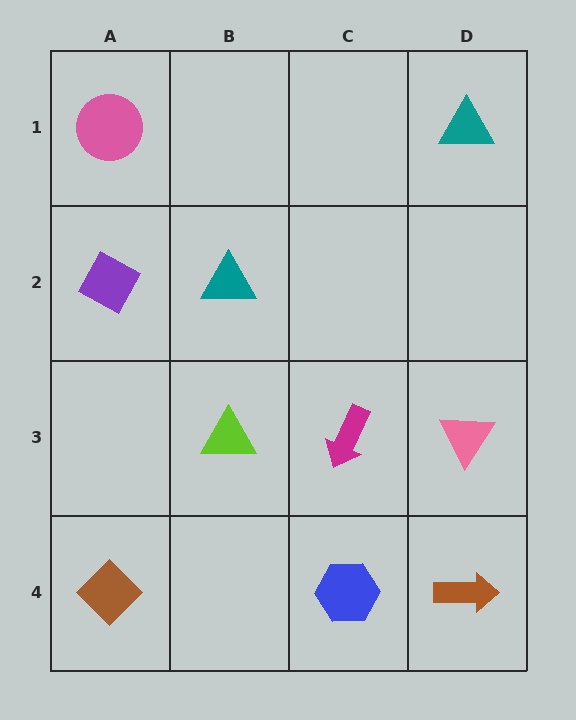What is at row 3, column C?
A magenta arrow.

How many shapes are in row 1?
2 shapes.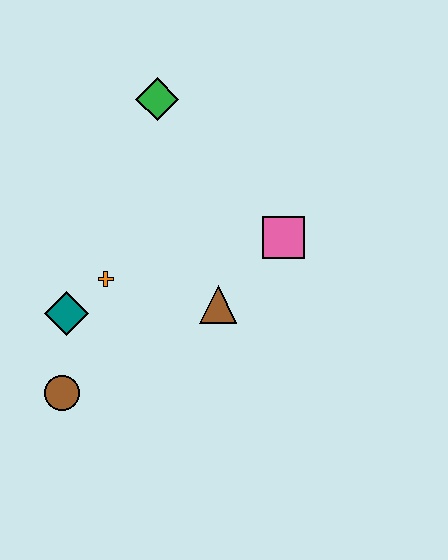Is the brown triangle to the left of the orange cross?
No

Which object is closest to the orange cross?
The teal diamond is closest to the orange cross.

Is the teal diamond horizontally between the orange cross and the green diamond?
No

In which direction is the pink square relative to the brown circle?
The pink square is to the right of the brown circle.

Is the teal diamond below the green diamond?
Yes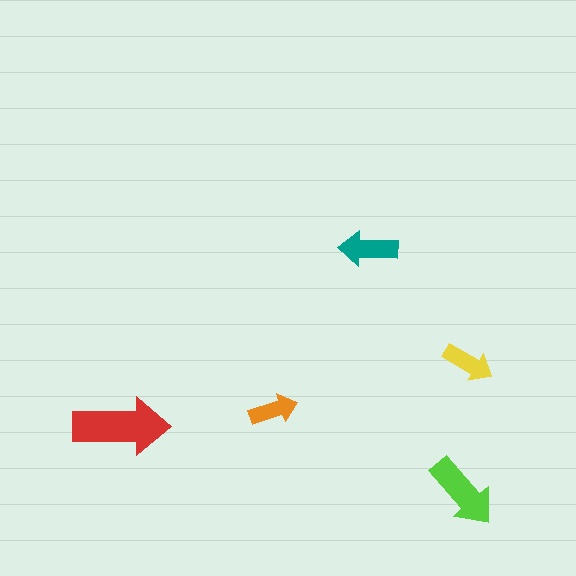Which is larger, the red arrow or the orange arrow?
The red one.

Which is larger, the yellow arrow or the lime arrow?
The lime one.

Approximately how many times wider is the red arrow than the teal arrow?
About 1.5 times wider.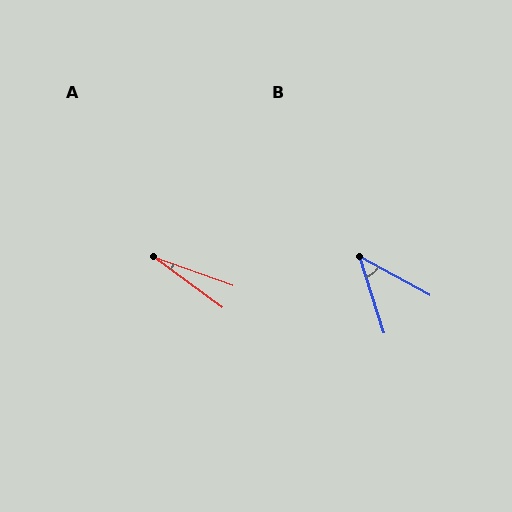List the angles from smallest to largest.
A (16°), B (43°).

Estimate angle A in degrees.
Approximately 16 degrees.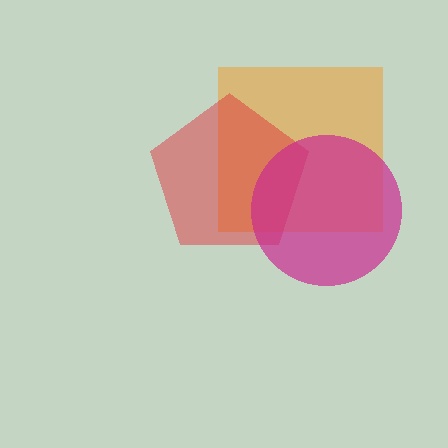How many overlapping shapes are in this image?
There are 3 overlapping shapes in the image.